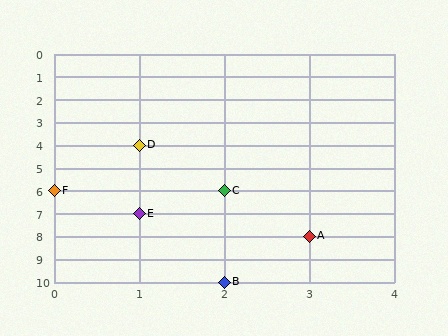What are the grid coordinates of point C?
Point C is at grid coordinates (2, 6).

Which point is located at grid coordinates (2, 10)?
Point B is at (2, 10).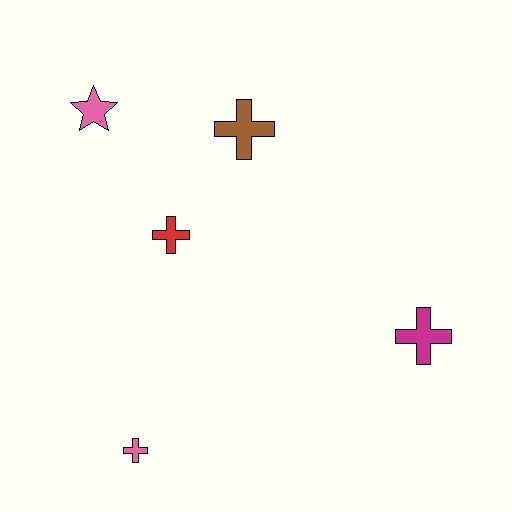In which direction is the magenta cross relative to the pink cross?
The magenta cross is to the right of the pink cross.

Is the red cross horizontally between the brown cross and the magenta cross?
No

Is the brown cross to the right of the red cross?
Yes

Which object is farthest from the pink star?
The magenta cross is farthest from the pink star.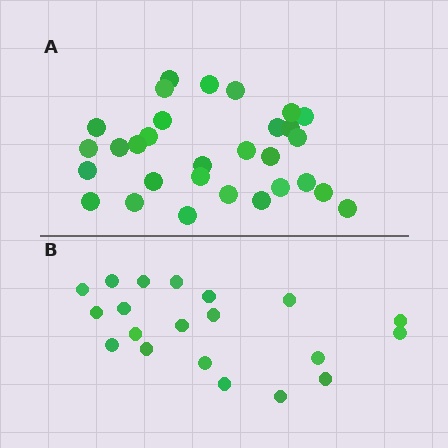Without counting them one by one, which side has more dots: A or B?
Region A (the top region) has more dots.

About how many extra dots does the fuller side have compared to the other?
Region A has roughly 10 or so more dots than region B.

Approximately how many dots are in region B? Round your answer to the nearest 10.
About 20 dots.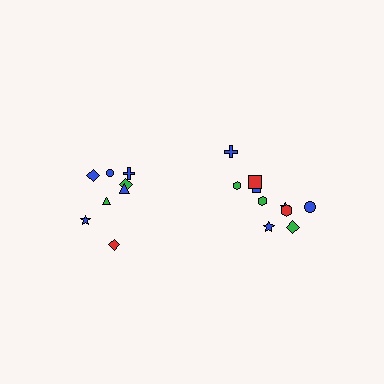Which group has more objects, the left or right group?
The right group.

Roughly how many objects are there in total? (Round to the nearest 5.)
Roughly 20 objects in total.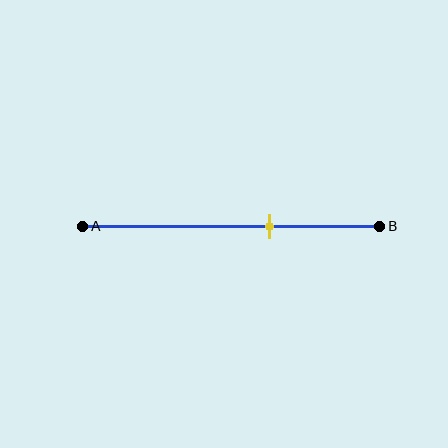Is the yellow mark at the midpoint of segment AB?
No, the mark is at about 65% from A, not at the 50% midpoint.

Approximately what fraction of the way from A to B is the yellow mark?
The yellow mark is approximately 65% of the way from A to B.